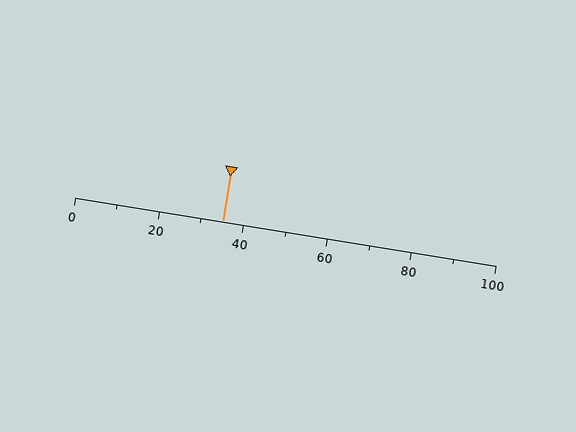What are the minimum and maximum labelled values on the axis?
The axis runs from 0 to 100.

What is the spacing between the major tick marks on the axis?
The major ticks are spaced 20 apart.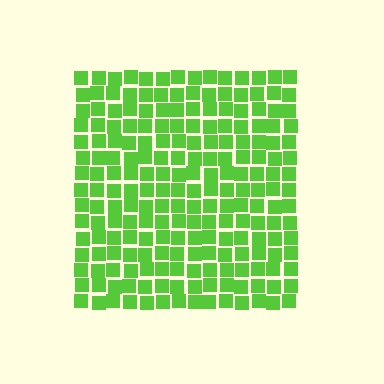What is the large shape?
The large shape is a square.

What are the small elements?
The small elements are squares.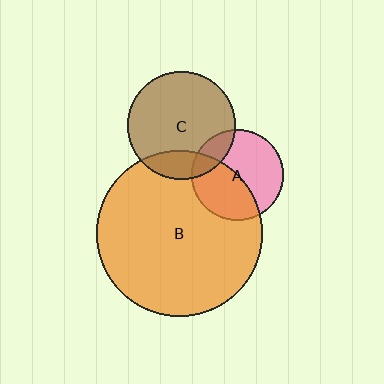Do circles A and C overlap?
Yes.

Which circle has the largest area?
Circle B (orange).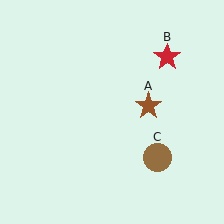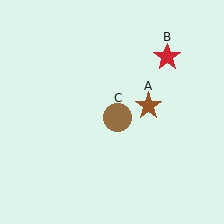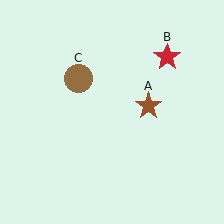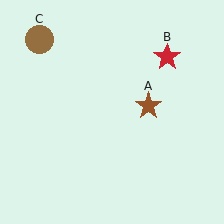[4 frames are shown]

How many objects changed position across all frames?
1 object changed position: brown circle (object C).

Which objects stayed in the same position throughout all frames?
Brown star (object A) and red star (object B) remained stationary.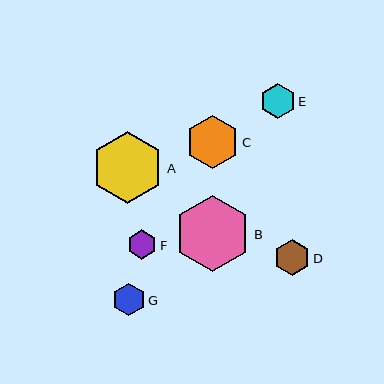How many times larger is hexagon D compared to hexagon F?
Hexagon D is approximately 1.2 times the size of hexagon F.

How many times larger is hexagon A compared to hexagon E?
Hexagon A is approximately 2.1 times the size of hexagon E.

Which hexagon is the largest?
Hexagon B is the largest with a size of approximately 76 pixels.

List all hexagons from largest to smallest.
From largest to smallest: B, A, C, D, E, G, F.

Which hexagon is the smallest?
Hexagon F is the smallest with a size of approximately 30 pixels.